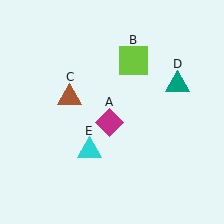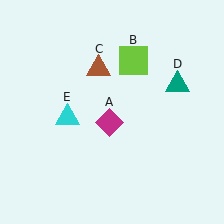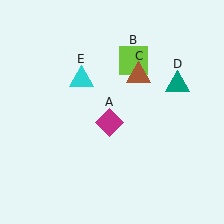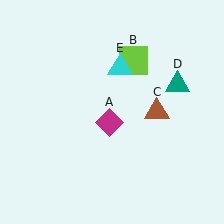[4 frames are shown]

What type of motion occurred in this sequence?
The brown triangle (object C), cyan triangle (object E) rotated clockwise around the center of the scene.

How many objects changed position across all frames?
2 objects changed position: brown triangle (object C), cyan triangle (object E).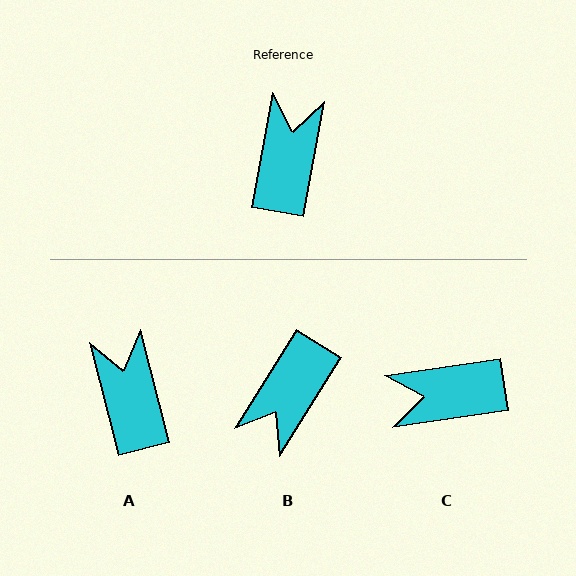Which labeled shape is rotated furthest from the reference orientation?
B, about 158 degrees away.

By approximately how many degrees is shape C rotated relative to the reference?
Approximately 109 degrees counter-clockwise.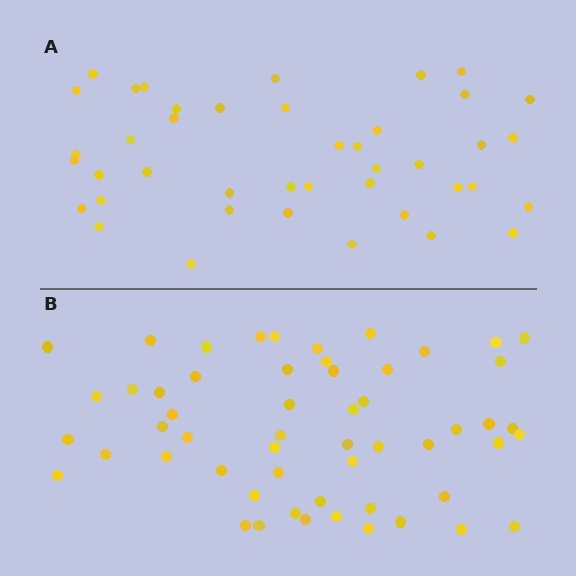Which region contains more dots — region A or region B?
Region B (the bottom region) has more dots.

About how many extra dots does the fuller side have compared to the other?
Region B has approximately 15 more dots than region A.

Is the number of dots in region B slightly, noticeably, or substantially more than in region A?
Region B has noticeably more, but not dramatically so. The ratio is roughly 1.3 to 1.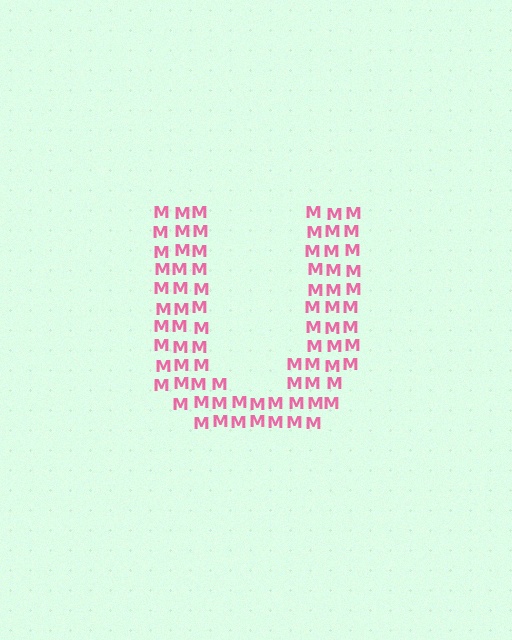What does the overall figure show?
The overall figure shows the letter U.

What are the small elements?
The small elements are letter M's.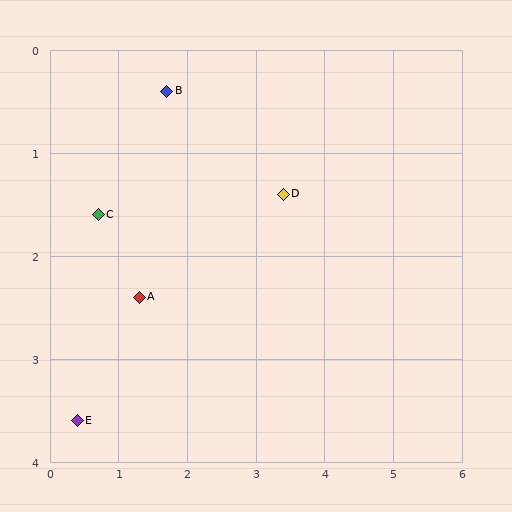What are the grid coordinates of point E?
Point E is at approximately (0.4, 3.6).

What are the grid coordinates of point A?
Point A is at approximately (1.3, 2.4).